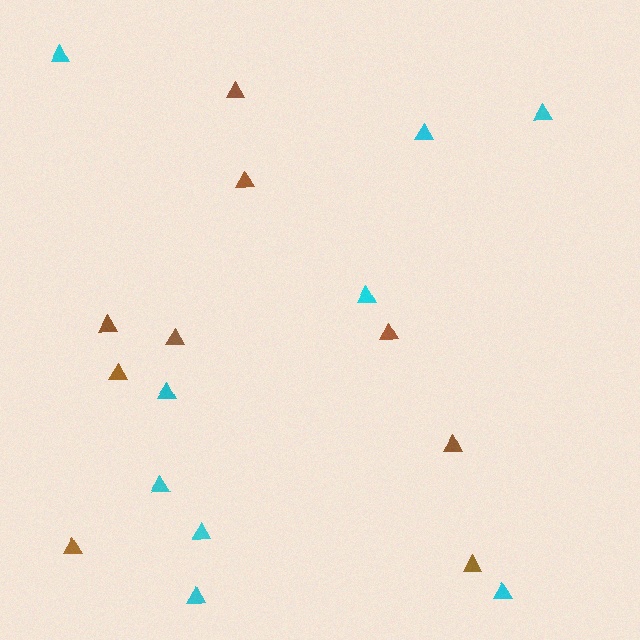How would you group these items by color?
There are 2 groups: one group of cyan triangles (9) and one group of brown triangles (9).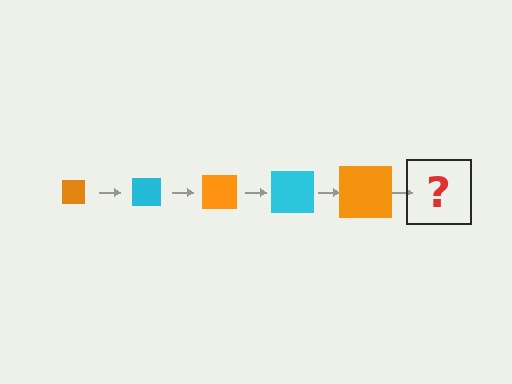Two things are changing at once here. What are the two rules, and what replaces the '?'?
The two rules are that the square grows larger each step and the color cycles through orange and cyan. The '?' should be a cyan square, larger than the previous one.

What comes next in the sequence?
The next element should be a cyan square, larger than the previous one.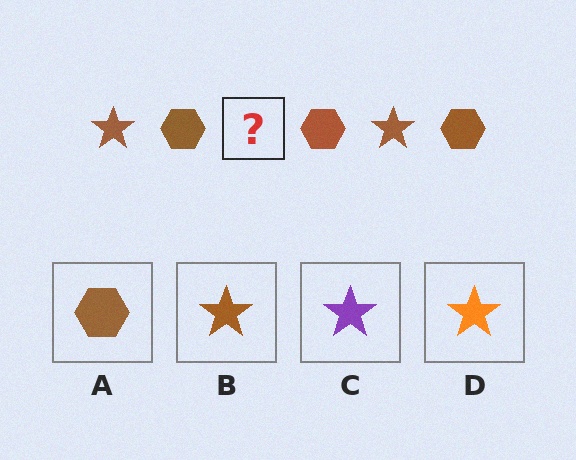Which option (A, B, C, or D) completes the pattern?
B.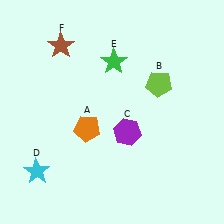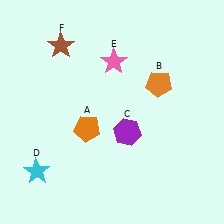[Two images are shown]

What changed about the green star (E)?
In Image 1, E is green. In Image 2, it changed to pink.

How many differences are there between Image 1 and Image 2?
There are 2 differences between the two images.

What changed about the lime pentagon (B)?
In Image 1, B is lime. In Image 2, it changed to orange.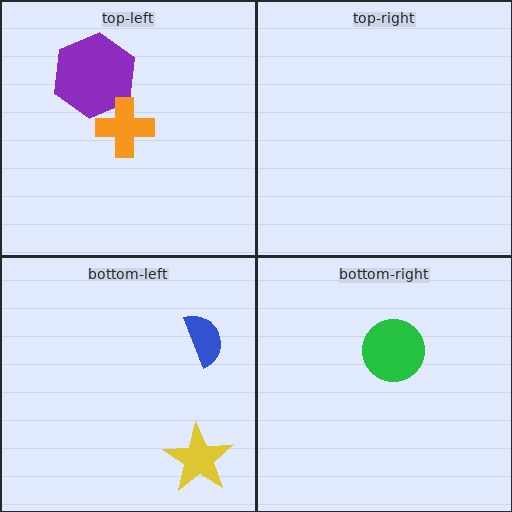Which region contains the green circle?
The bottom-right region.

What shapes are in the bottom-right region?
The green circle.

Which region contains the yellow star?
The bottom-left region.